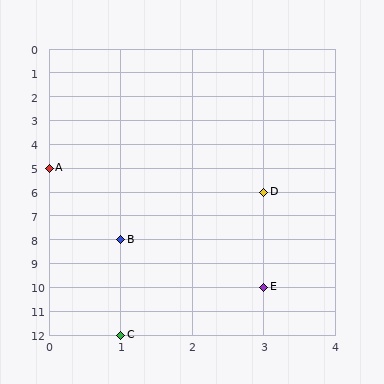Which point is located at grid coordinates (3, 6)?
Point D is at (3, 6).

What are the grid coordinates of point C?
Point C is at grid coordinates (1, 12).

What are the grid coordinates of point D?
Point D is at grid coordinates (3, 6).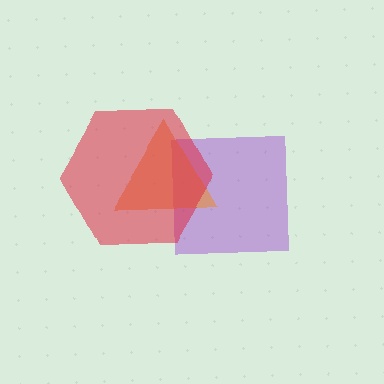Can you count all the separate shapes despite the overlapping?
Yes, there are 3 separate shapes.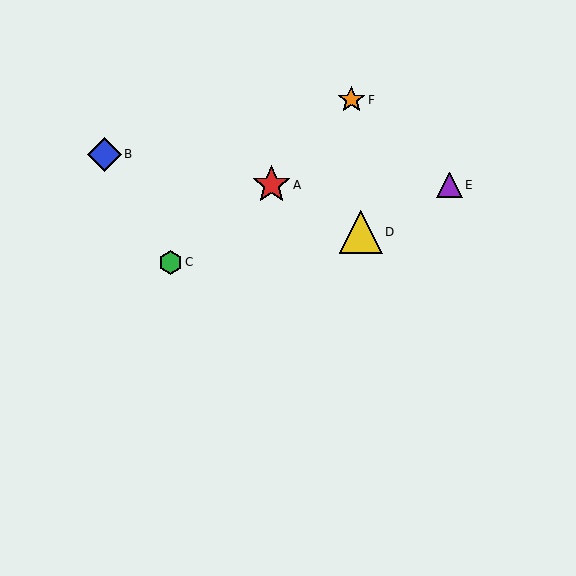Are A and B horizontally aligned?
No, A is at y≈185 and B is at y≈154.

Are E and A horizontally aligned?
Yes, both are at y≈185.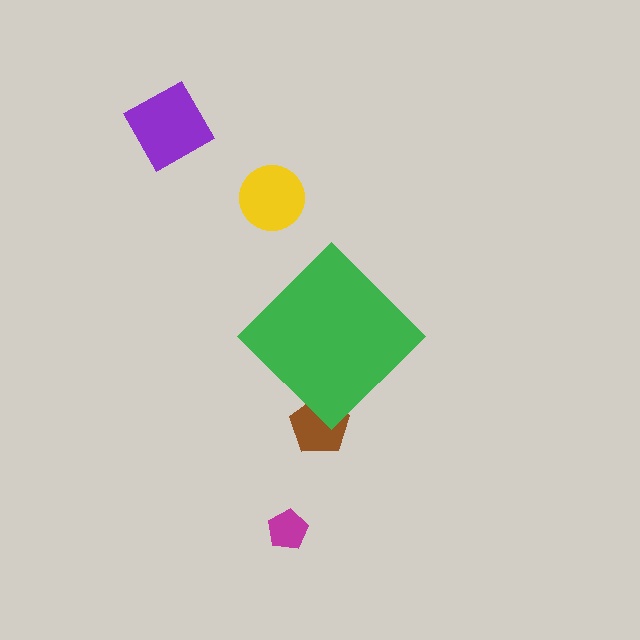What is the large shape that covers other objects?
A green diamond.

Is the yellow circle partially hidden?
No, the yellow circle is fully visible.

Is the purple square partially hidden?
No, the purple square is fully visible.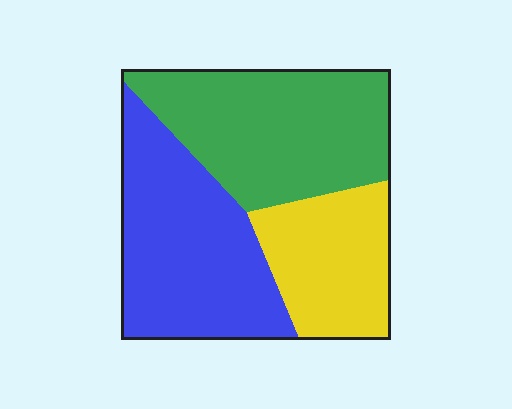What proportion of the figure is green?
Green covers around 40% of the figure.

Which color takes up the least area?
Yellow, at roughly 25%.